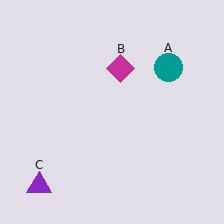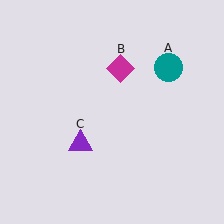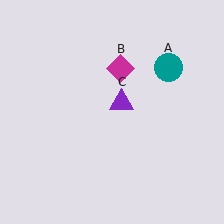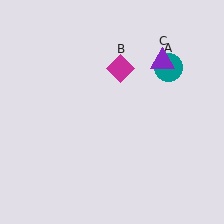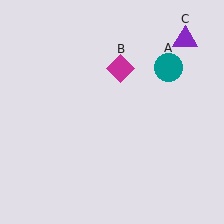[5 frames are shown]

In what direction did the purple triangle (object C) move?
The purple triangle (object C) moved up and to the right.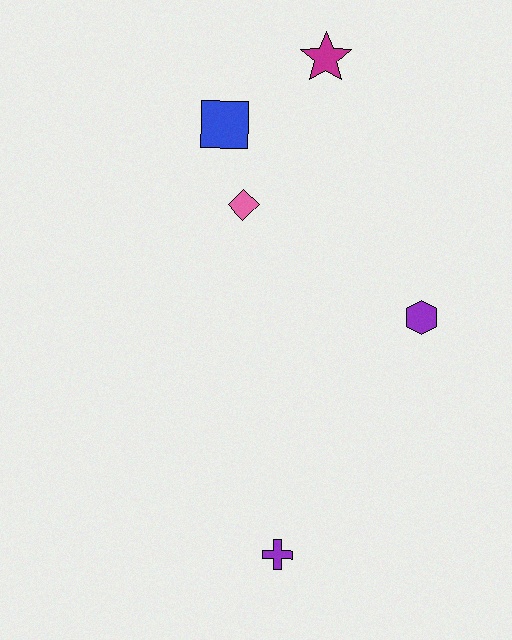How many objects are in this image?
There are 5 objects.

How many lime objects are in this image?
There are no lime objects.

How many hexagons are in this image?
There is 1 hexagon.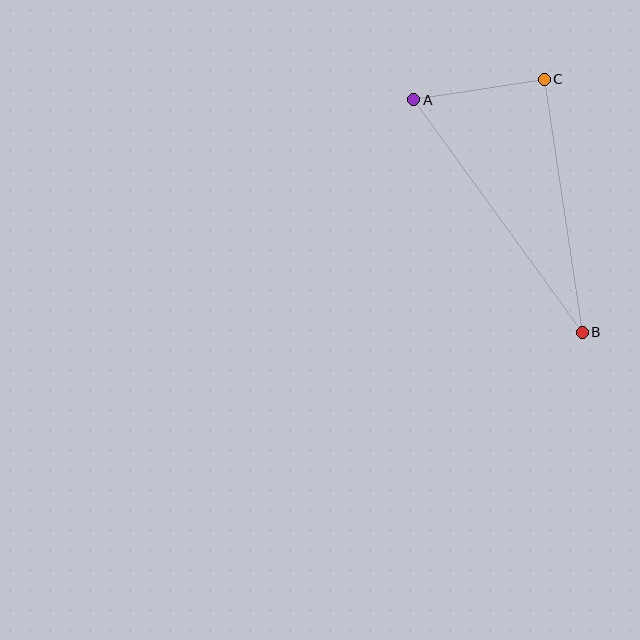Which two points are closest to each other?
Points A and C are closest to each other.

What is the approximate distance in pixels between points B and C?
The distance between B and C is approximately 256 pixels.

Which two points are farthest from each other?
Points A and B are farthest from each other.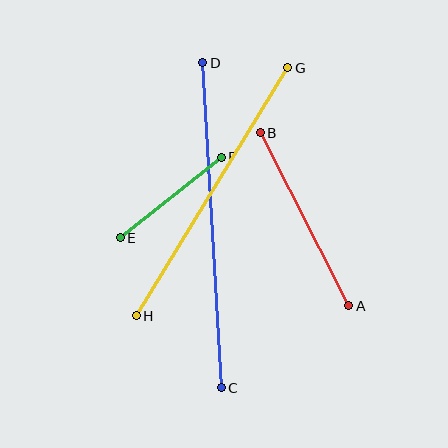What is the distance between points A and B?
The distance is approximately 194 pixels.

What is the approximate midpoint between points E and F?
The midpoint is at approximately (171, 198) pixels.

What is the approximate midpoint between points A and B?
The midpoint is at approximately (304, 219) pixels.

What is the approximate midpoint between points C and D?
The midpoint is at approximately (212, 225) pixels.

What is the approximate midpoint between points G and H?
The midpoint is at approximately (212, 192) pixels.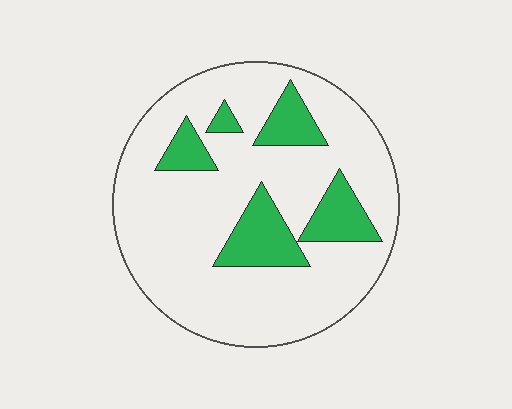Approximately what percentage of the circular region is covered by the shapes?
Approximately 20%.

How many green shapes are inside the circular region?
5.